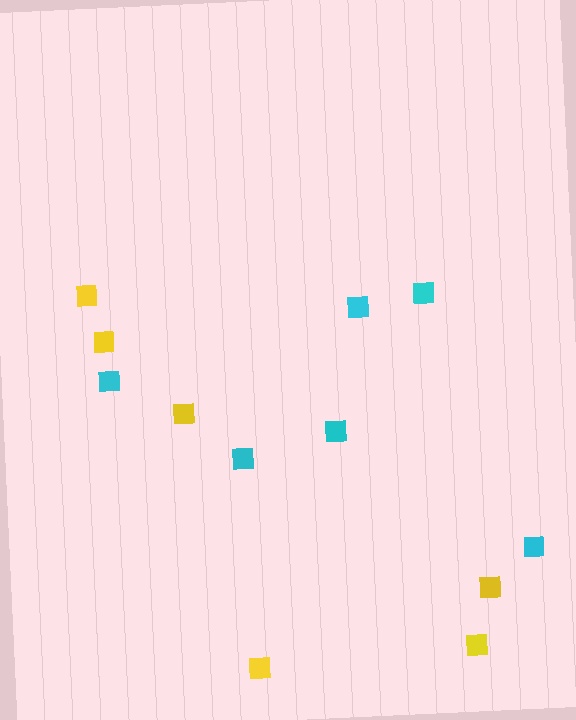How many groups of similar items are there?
There are 2 groups: one group of yellow squares (6) and one group of cyan squares (6).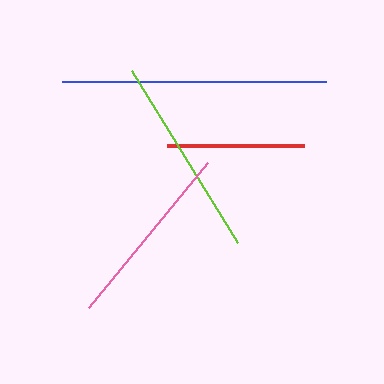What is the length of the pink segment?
The pink segment is approximately 187 pixels long.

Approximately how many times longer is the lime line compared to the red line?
The lime line is approximately 1.5 times the length of the red line.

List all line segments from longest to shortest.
From longest to shortest: blue, lime, pink, red.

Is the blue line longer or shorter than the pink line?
The blue line is longer than the pink line.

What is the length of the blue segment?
The blue segment is approximately 264 pixels long.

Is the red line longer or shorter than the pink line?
The pink line is longer than the red line.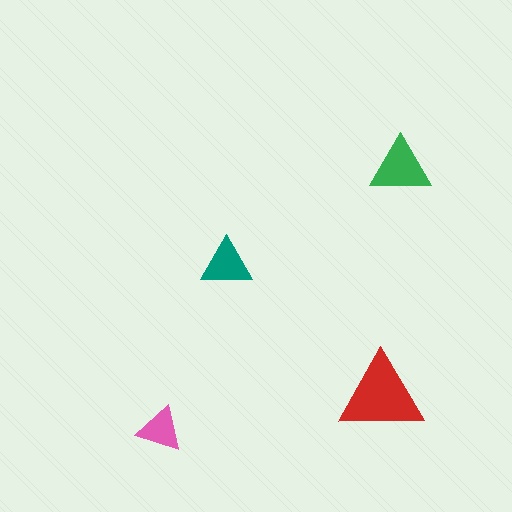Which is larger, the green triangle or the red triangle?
The red one.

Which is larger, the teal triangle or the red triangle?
The red one.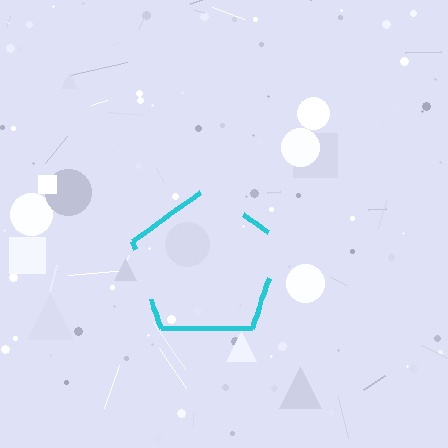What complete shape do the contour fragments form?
The contour fragments form a pentagon.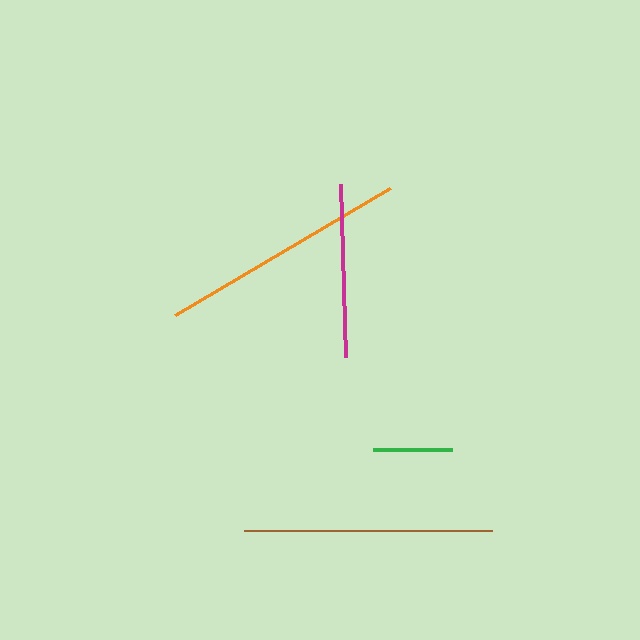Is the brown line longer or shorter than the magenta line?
The brown line is longer than the magenta line.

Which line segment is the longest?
The orange line is the longest at approximately 250 pixels.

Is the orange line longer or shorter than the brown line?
The orange line is longer than the brown line.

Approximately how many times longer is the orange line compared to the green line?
The orange line is approximately 3.2 times the length of the green line.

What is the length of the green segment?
The green segment is approximately 79 pixels long.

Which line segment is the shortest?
The green line is the shortest at approximately 79 pixels.